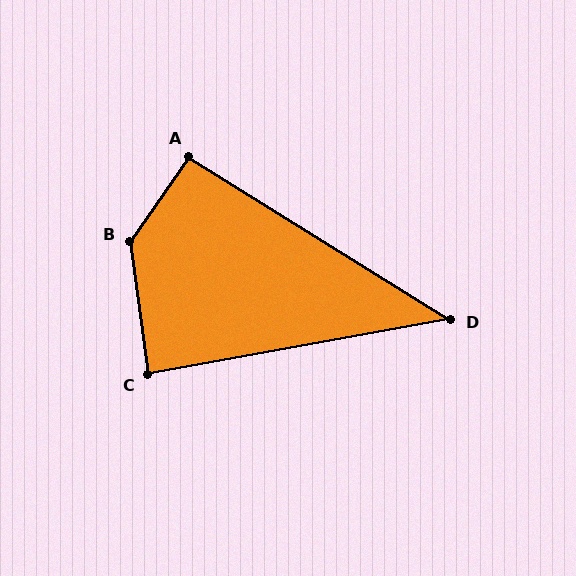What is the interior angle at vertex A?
Approximately 93 degrees (approximately right).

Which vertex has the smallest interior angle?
D, at approximately 42 degrees.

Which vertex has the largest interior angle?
B, at approximately 138 degrees.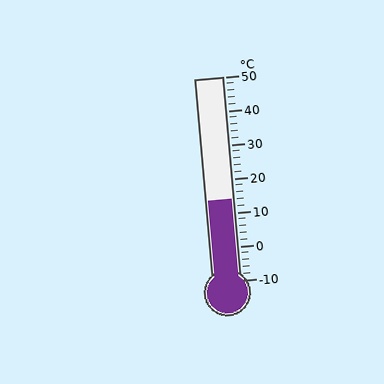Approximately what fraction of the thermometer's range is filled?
The thermometer is filled to approximately 40% of its range.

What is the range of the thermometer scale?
The thermometer scale ranges from -10°C to 50°C.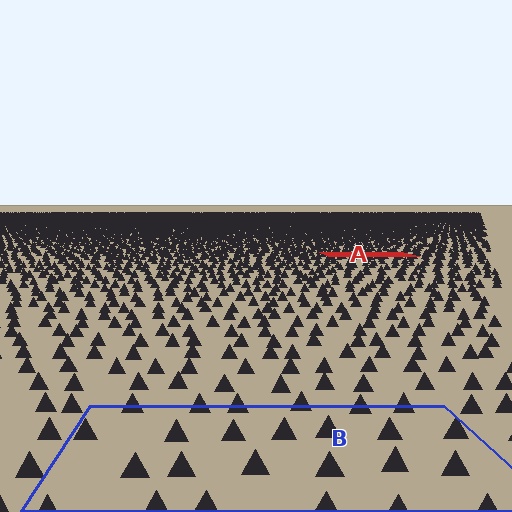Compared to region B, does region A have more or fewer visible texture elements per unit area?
Region A has more texture elements per unit area — they are packed more densely because it is farther away.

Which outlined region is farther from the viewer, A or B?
Region A is farther from the viewer — the texture elements inside it appear smaller and more densely packed.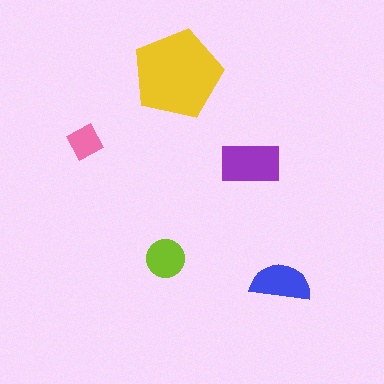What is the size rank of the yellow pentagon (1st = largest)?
1st.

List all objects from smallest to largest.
The pink square, the lime circle, the blue semicircle, the purple rectangle, the yellow pentagon.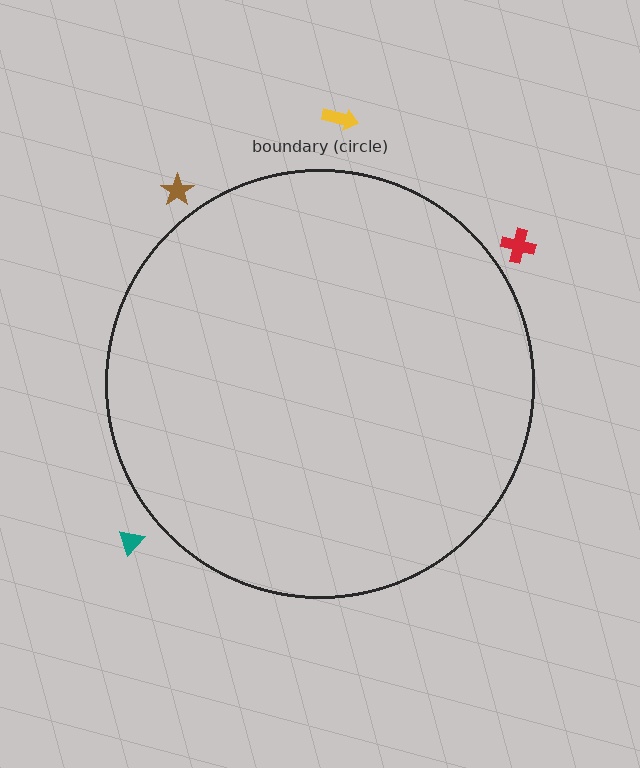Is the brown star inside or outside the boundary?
Outside.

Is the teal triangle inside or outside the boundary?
Outside.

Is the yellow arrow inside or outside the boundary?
Outside.